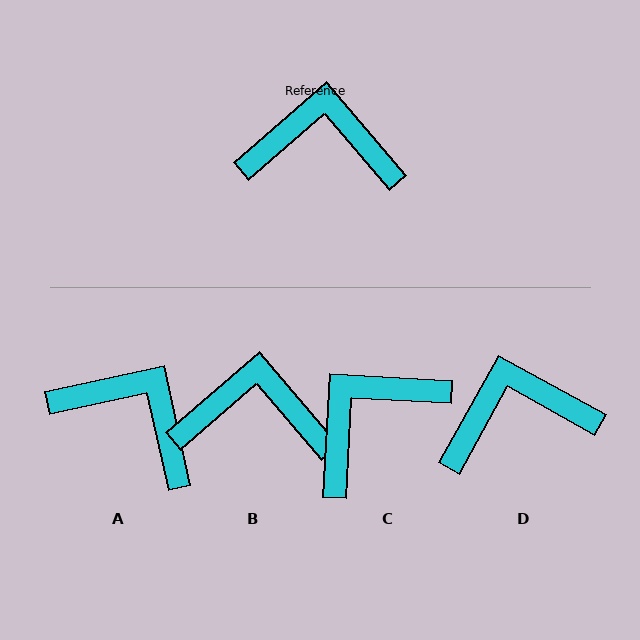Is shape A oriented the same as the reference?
No, it is off by about 28 degrees.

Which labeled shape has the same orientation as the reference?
B.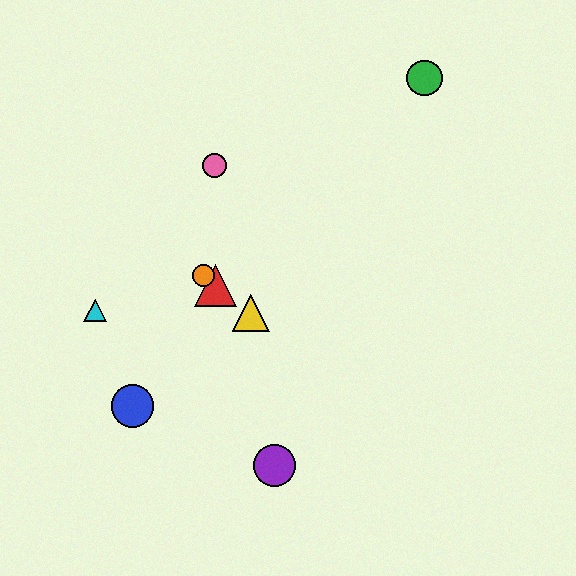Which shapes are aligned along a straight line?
The red triangle, the yellow triangle, the orange circle are aligned along a straight line.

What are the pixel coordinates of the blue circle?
The blue circle is at (133, 406).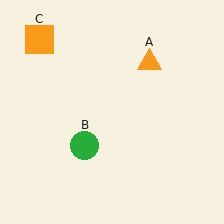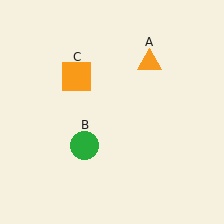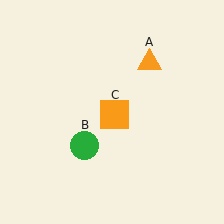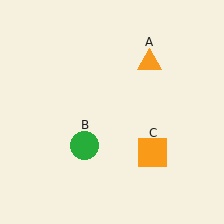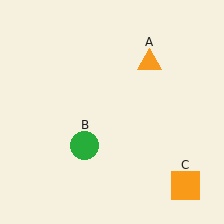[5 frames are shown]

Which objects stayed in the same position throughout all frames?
Orange triangle (object A) and green circle (object B) remained stationary.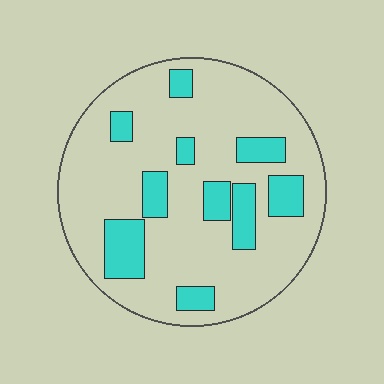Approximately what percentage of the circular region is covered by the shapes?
Approximately 20%.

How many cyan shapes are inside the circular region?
10.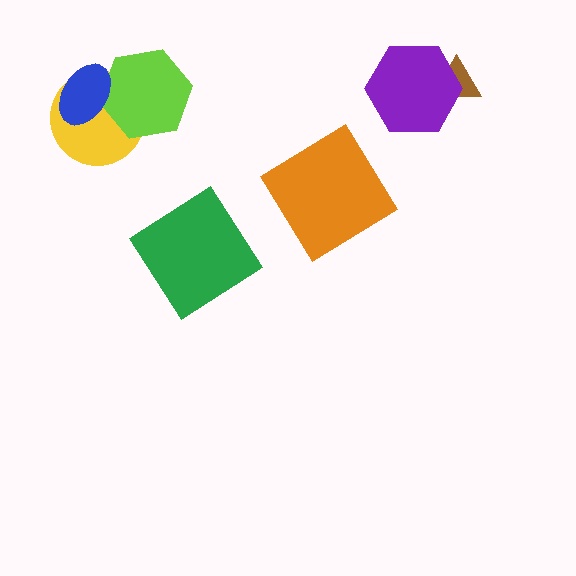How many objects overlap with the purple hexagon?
1 object overlaps with the purple hexagon.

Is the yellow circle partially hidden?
Yes, it is partially covered by another shape.